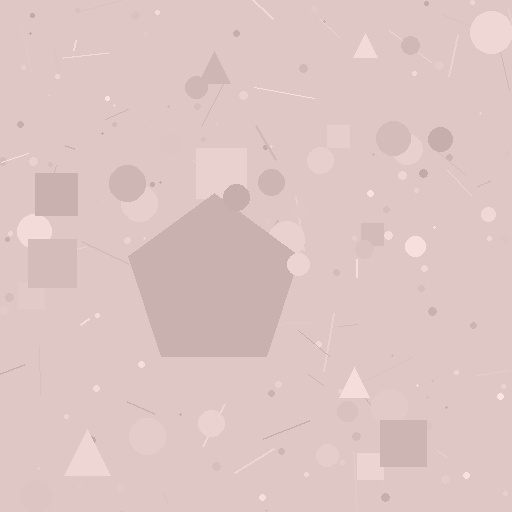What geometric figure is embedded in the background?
A pentagon is embedded in the background.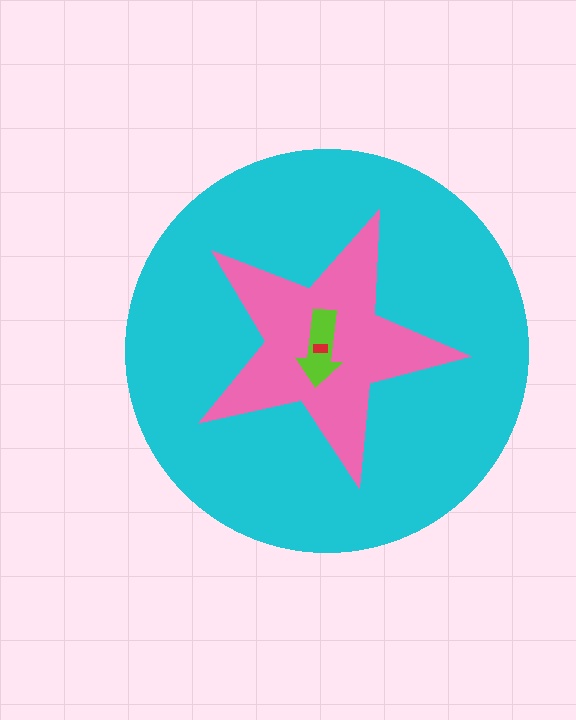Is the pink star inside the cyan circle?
Yes.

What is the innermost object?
The red rectangle.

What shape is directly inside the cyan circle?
The pink star.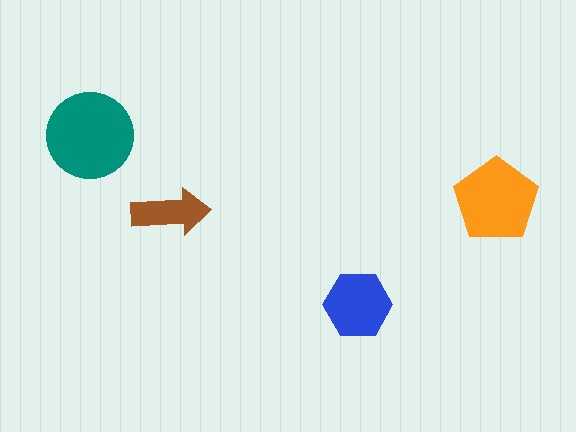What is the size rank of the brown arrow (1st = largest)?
4th.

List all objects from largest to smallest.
The teal circle, the orange pentagon, the blue hexagon, the brown arrow.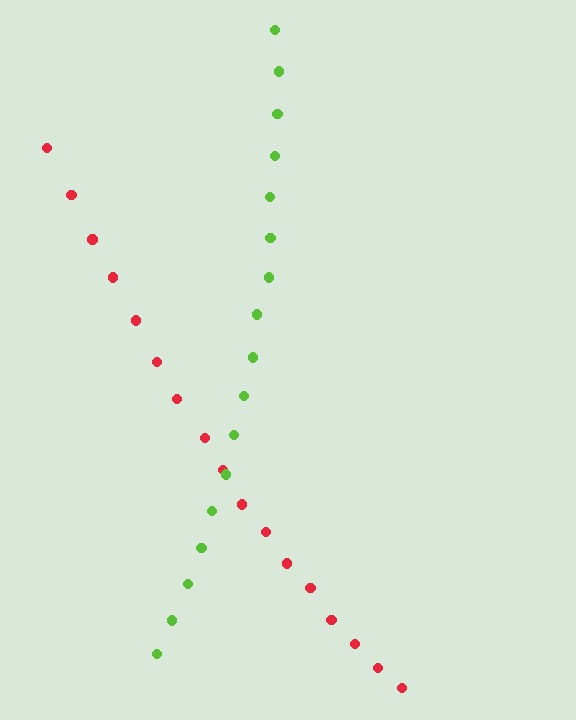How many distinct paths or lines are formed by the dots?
There are 2 distinct paths.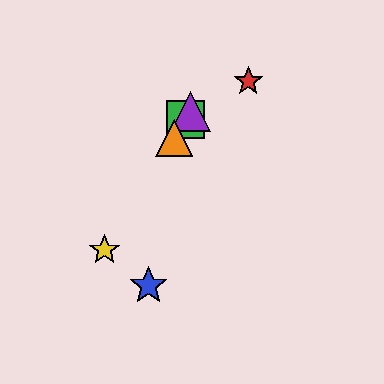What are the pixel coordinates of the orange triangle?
The orange triangle is at (174, 138).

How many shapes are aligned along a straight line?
4 shapes (the green square, the yellow star, the purple triangle, the orange triangle) are aligned along a straight line.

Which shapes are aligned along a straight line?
The green square, the yellow star, the purple triangle, the orange triangle are aligned along a straight line.